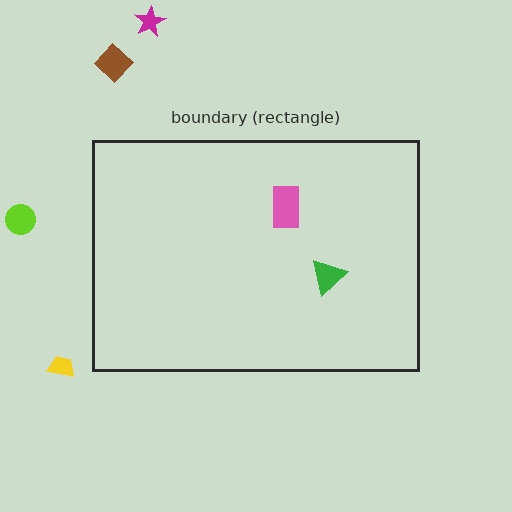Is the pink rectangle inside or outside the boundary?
Inside.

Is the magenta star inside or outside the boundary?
Outside.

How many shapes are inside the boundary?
2 inside, 4 outside.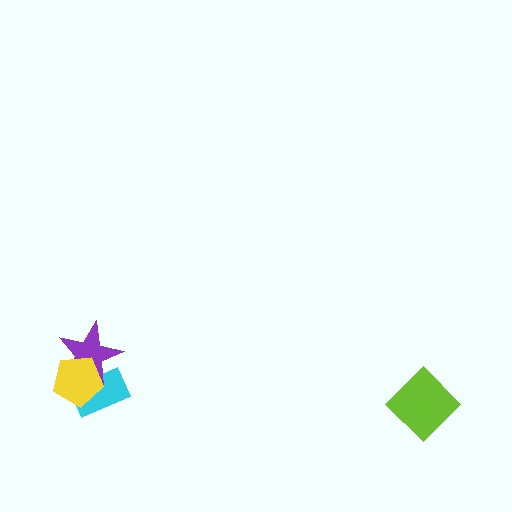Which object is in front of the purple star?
The yellow pentagon is in front of the purple star.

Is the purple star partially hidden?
Yes, it is partially covered by another shape.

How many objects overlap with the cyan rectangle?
2 objects overlap with the cyan rectangle.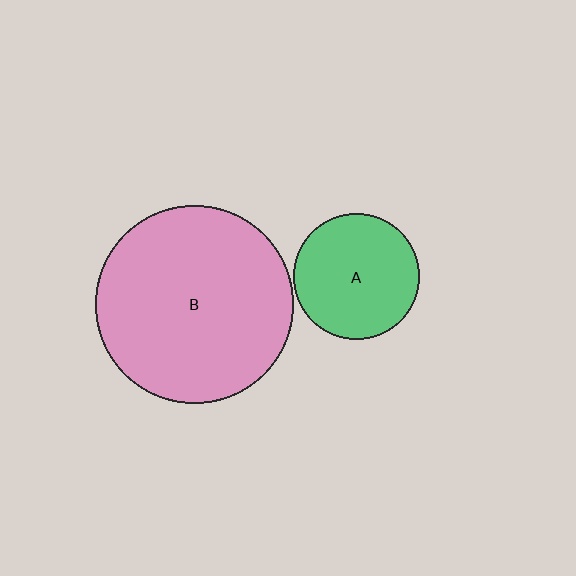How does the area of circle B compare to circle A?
Approximately 2.5 times.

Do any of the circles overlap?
No, none of the circles overlap.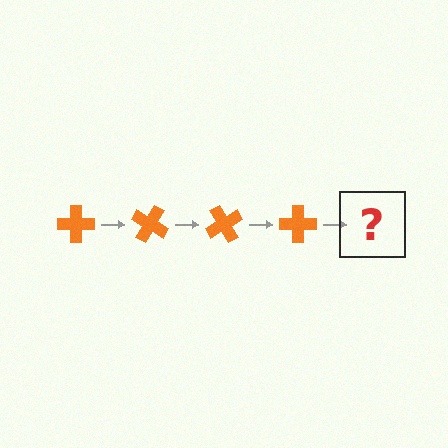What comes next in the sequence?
The next element should be an orange cross rotated 120 degrees.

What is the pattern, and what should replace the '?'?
The pattern is that the cross rotates 30 degrees each step. The '?' should be an orange cross rotated 120 degrees.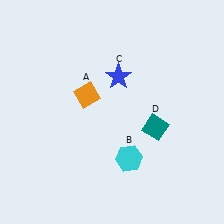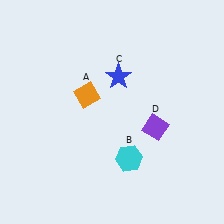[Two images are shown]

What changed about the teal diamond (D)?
In Image 1, D is teal. In Image 2, it changed to purple.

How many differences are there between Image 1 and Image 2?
There is 1 difference between the two images.